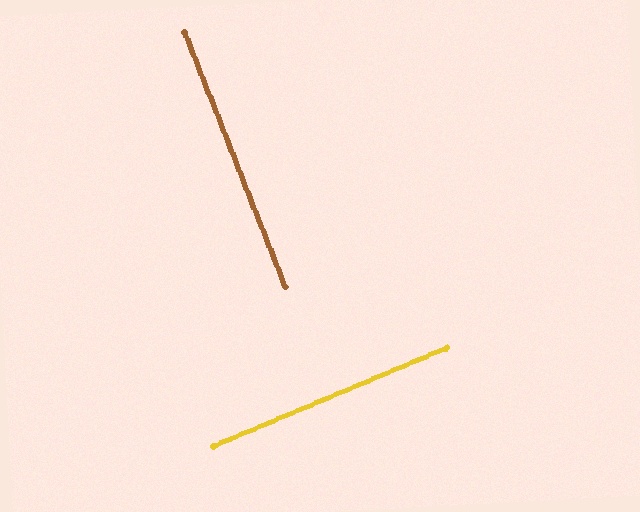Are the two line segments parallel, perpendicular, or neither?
Perpendicular — they meet at approximately 89°.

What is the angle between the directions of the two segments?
Approximately 89 degrees.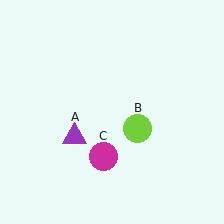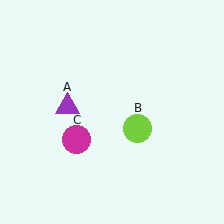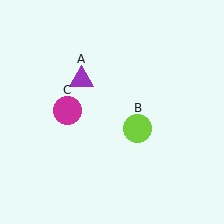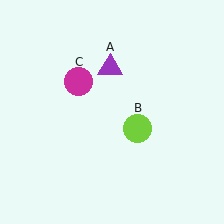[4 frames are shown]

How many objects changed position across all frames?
2 objects changed position: purple triangle (object A), magenta circle (object C).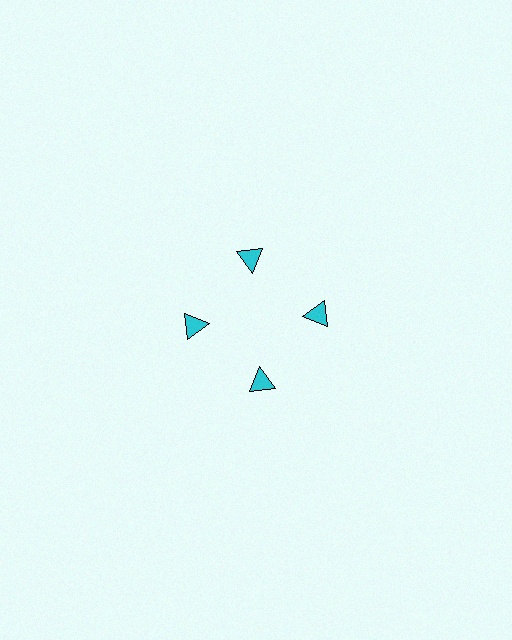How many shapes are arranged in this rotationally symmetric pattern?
There are 4 shapes, arranged in 4 groups of 1.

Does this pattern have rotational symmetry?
Yes, this pattern has 4-fold rotational symmetry. It looks the same after rotating 90 degrees around the center.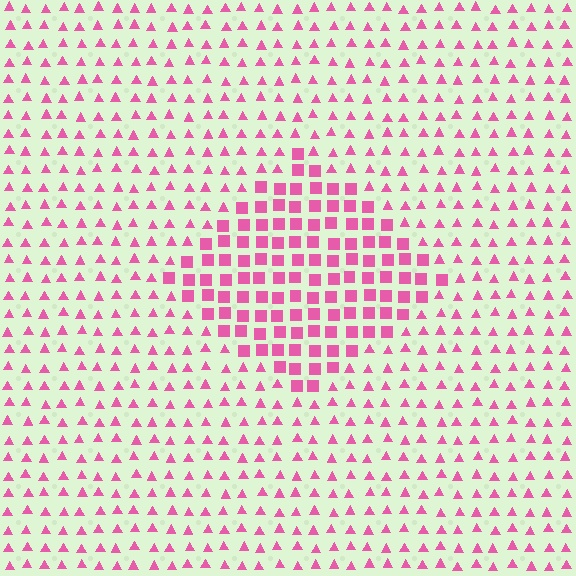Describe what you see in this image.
The image is filled with small pink elements arranged in a uniform grid. A diamond-shaped region contains squares, while the surrounding area contains triangles. The boundary is defined purely by the change in element shape.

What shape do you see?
I see a diamond.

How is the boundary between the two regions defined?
The boundary is defined by a change in element shape: squares inside vs. triangles outside. All elements share the same color and spacing.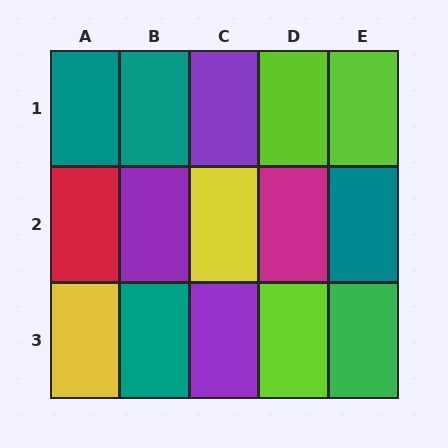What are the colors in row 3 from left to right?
Yellow, teal, purple, lime, green.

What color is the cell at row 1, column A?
Teal.